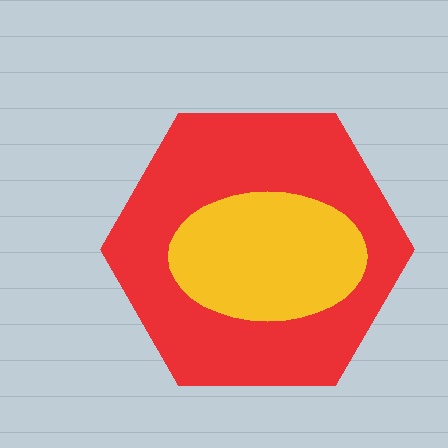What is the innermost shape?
The yellow ellipse.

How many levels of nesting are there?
2.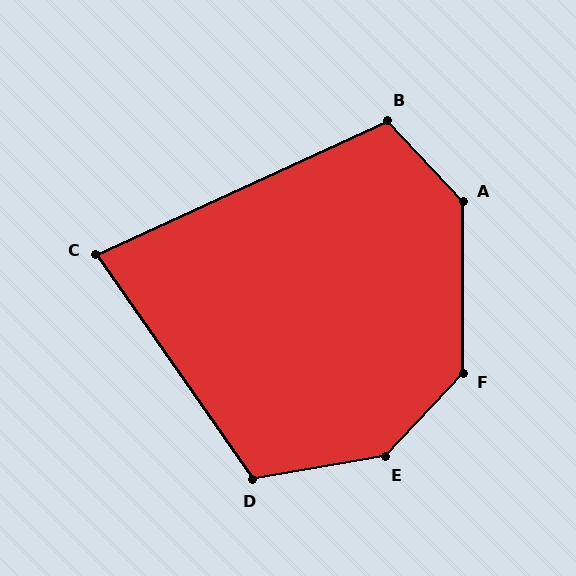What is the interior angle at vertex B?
Approximately 108 degrees (obtuse).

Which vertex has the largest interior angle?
E, at approximately 143 degrees.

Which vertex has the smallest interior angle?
C, at approximately 80 degrees.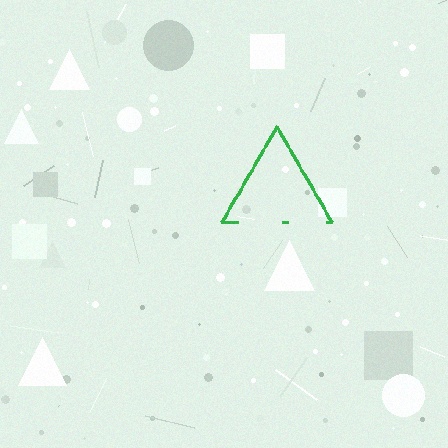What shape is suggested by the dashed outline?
The dashed outline suggests a triangle.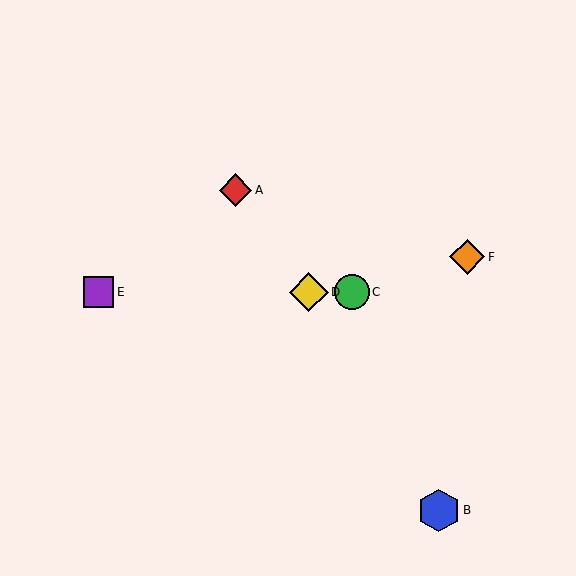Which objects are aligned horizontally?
Objects C, D, E are aligned horizontally.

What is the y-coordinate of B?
Object B is at y≈510.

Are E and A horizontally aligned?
No, E is at y≈292 and A is at y≈190.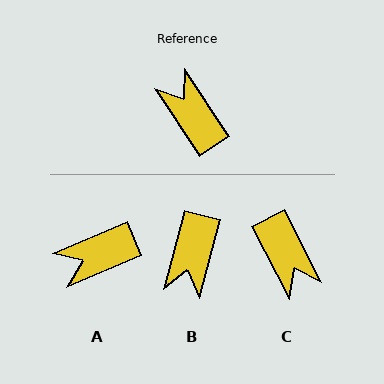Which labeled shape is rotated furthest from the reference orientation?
C, about 174 degrees away.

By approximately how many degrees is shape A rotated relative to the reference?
Approximately 79 degrees counter-clockwise.